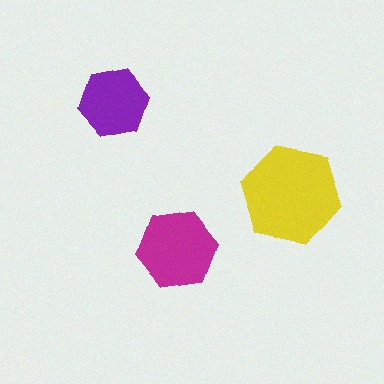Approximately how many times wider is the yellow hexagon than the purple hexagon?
About 1.5 times wider.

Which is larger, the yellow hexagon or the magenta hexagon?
The yellow one.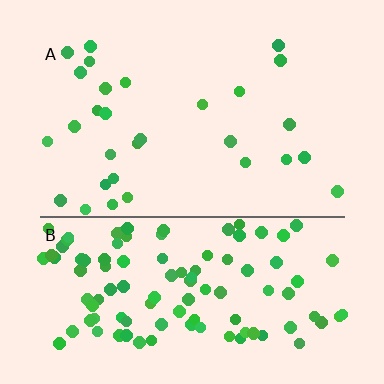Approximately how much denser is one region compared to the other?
Approximately 3.7× — region B over region A.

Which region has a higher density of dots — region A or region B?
B (the bottom).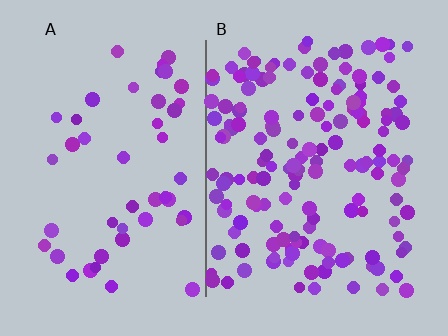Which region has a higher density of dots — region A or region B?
B (the right).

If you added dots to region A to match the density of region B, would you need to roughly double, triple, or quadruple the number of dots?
Approximately triple.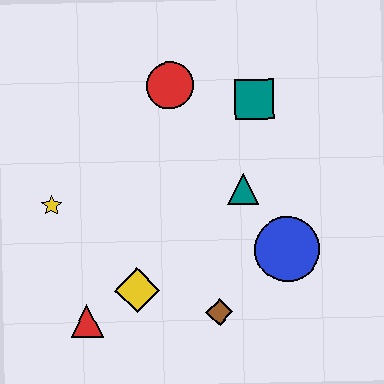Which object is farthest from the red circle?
The red triangle is farthest from the red circle.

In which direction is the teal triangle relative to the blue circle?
The teal triangle is above the blue circle.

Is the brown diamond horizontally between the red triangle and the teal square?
Yes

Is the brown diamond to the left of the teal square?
Yes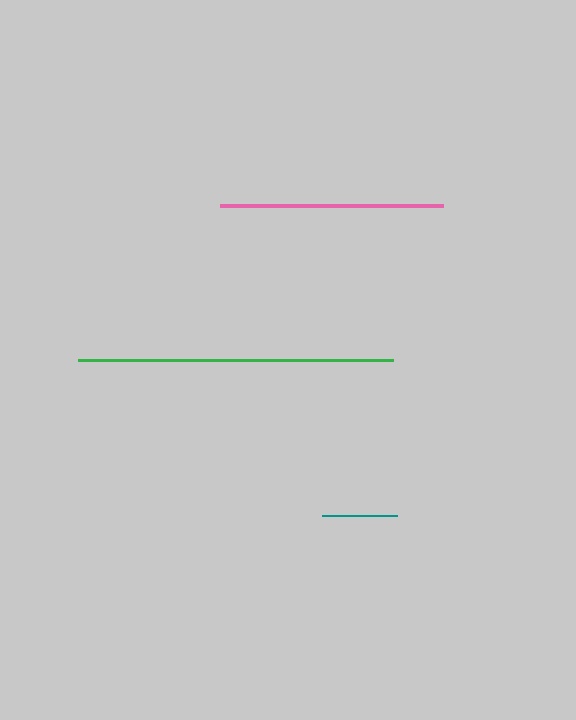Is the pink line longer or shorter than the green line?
The green line is longer than the pink line.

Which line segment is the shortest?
The teal line is the shortest at approximately 75 pixels.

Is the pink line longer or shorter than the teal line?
The pink line is longer than the teal line.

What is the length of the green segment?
The green segment is approximately 315 pixels long.